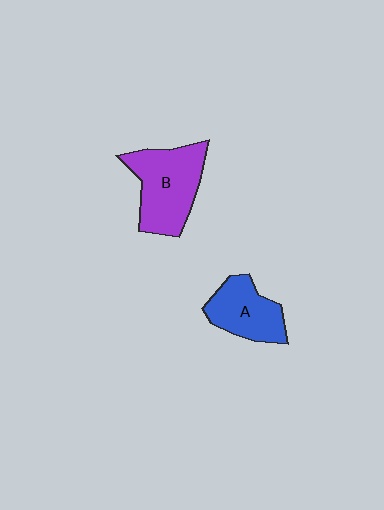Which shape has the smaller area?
Shape A (blue).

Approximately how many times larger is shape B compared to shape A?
Approximately 1.4 times.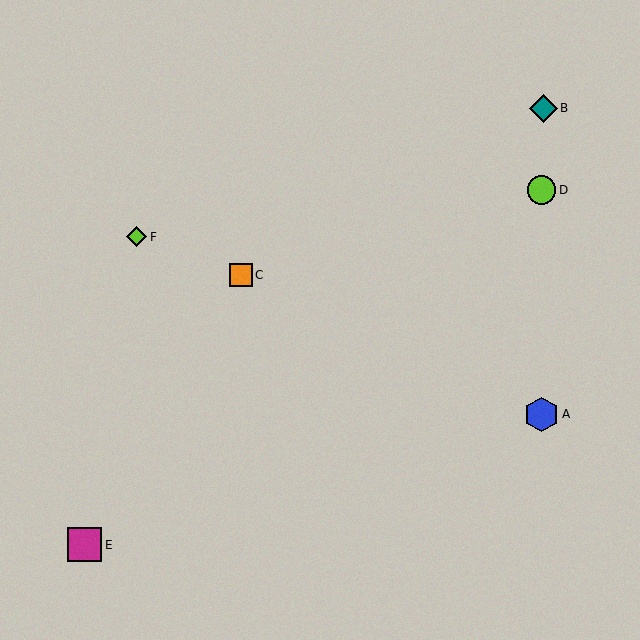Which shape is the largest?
The blue hexagon (labeled A) is the largest.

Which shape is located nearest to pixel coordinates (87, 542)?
The magenta square (labeled E) at (85, 545) is nearest to that location.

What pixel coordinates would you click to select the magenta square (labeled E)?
Click at (85, 545) to select the magenta square E.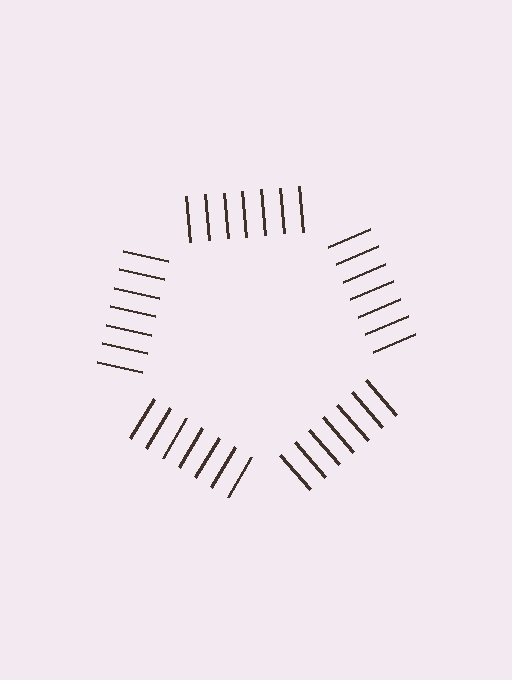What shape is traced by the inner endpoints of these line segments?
An illusory pentagon — the line segments terminate on its edges but no continuous stroke is drawn.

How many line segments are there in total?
35 — 7 along each of the 5 edges.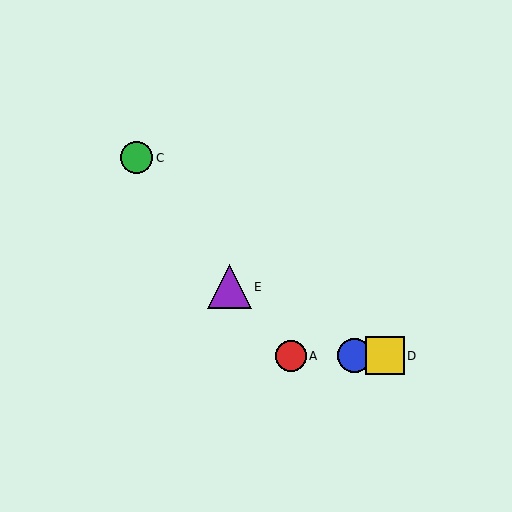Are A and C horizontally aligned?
No, A is at y≈356 and C is at y≈158.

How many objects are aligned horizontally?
3 objects (A, B, D) are aligned horizontally.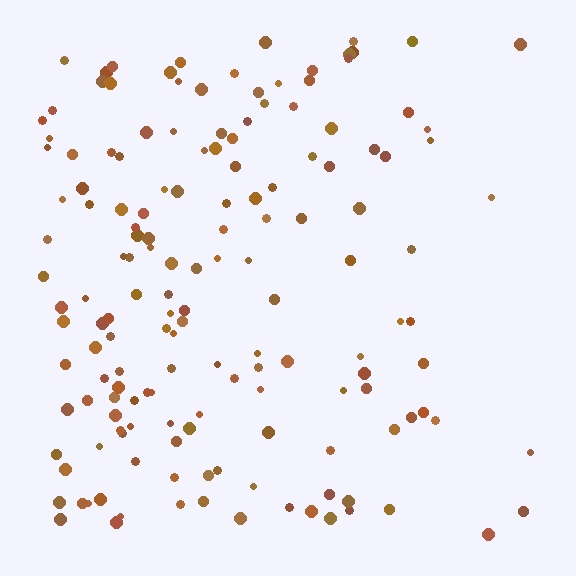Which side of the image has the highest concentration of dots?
The left.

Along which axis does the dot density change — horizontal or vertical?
Horizontal.